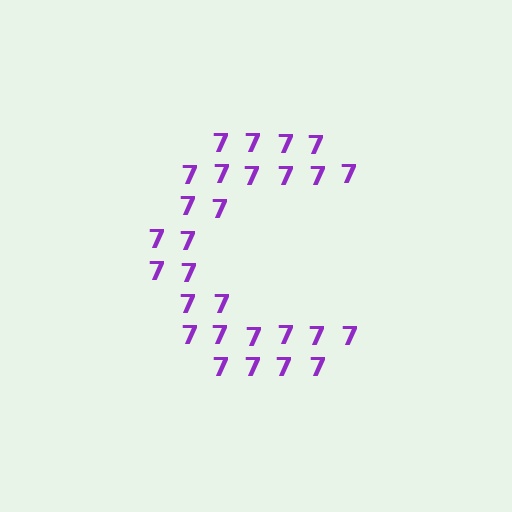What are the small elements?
The small elements are digit 7's.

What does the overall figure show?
The overall figure shows the letter C.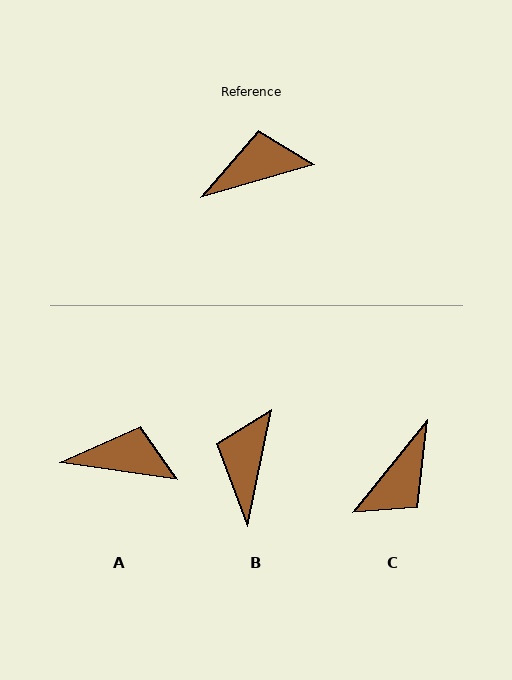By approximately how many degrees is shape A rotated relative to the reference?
Approximately 25 degrees clockwise.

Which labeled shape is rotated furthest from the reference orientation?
C, about 145 degrees away.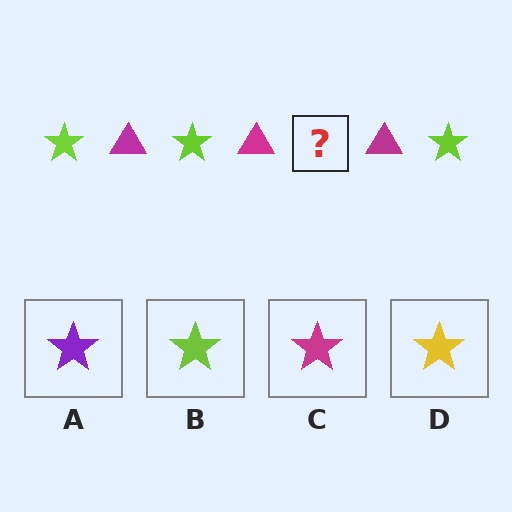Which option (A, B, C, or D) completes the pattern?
B.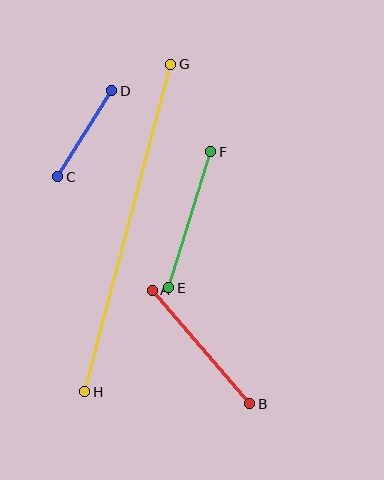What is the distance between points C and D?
The distance is approximately 101 pixels.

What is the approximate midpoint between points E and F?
The midpoint is at approximately (190, 220) pixels.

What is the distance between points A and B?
The distance is approximately 149 pixels.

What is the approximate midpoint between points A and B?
The midpoint is at approximately (201, 347) pixels.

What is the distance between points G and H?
The distance is approximately 339 pixels.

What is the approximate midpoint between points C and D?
The midpoint is at approximately (85, 134) pixels.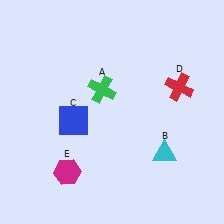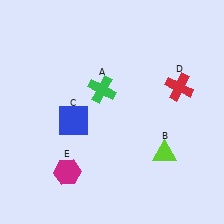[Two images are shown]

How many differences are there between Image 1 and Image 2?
There is 1 difference between the two images.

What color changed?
The triangle (B) changed from cyan in Image 1 to lime in Image 2.